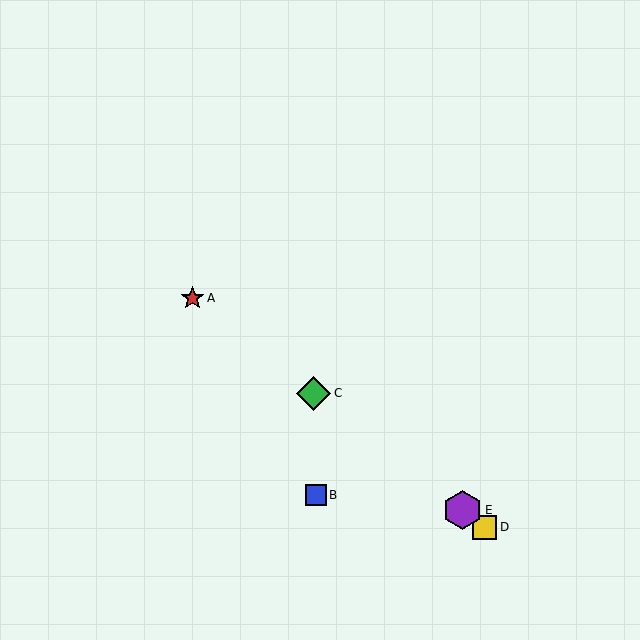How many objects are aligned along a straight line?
4 objects (A, C, D, E) are aligned along a straight line.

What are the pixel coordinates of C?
Object C is at (314, 393).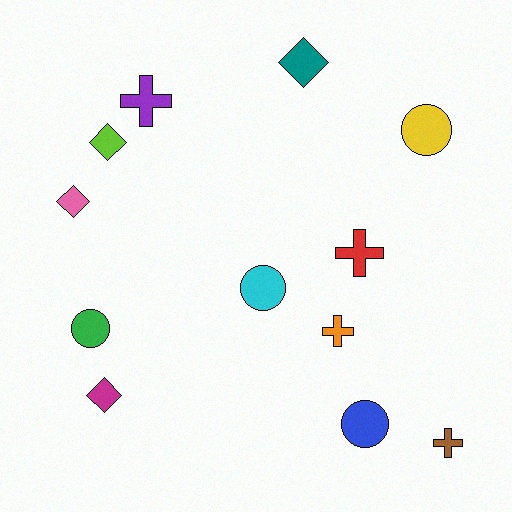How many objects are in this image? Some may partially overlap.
There are 12 objects.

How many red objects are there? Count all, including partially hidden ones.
There is 1 red object.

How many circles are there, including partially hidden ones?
There are 4 circles.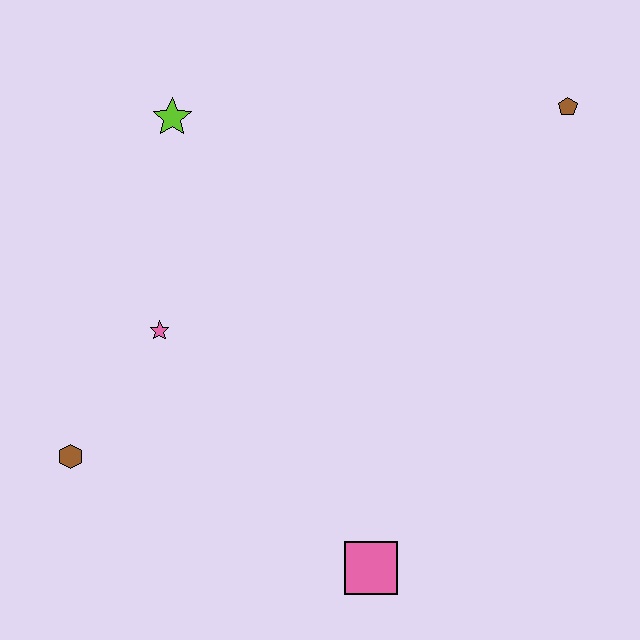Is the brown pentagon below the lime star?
No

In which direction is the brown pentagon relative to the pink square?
The brown pentagon is above the pink square.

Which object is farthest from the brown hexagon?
The brown pentagon is farthest from the brown hexagon.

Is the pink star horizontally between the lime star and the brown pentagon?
No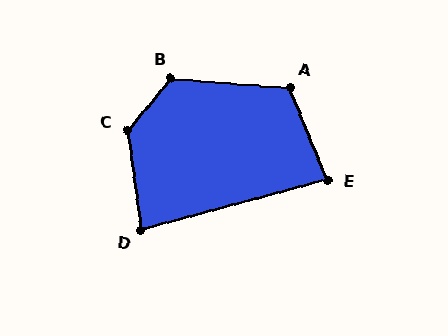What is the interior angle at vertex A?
Approximately 116 degrees (obtuse).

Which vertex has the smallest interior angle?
D, at approximately 83 degrees.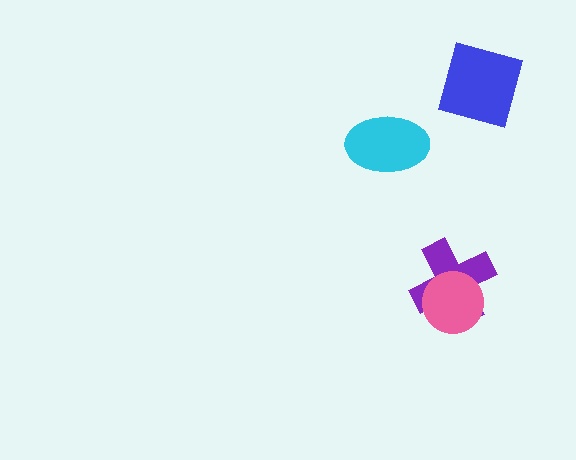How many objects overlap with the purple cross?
1 object overlaps with the purple cross.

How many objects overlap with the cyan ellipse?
0 objects overlap with the cyan ellipse.